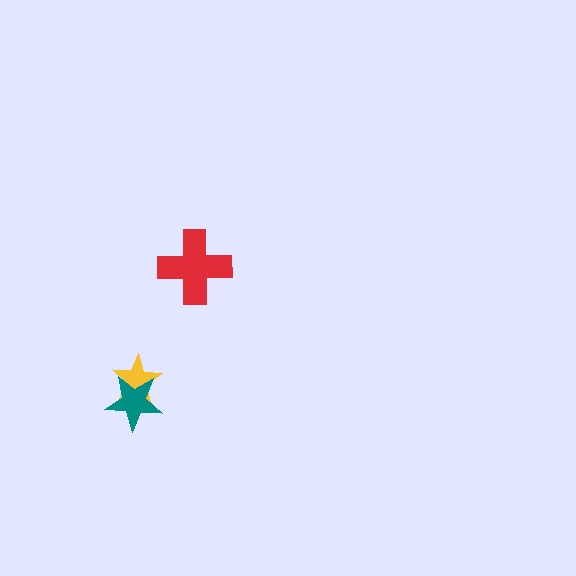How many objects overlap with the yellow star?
1 object overlaps with the yellow star.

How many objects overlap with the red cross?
0 objects overlap with the red cross.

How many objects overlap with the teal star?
1 object overlaps with the teal star.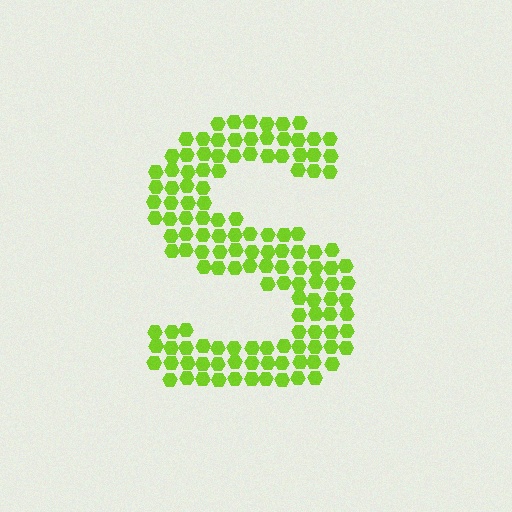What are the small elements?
The small elements are hexagons.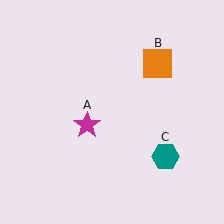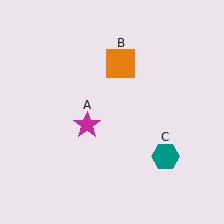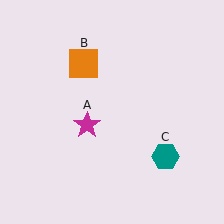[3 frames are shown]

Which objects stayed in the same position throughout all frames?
Magenta star (object A) and teal hexagon (object C) remained stationary.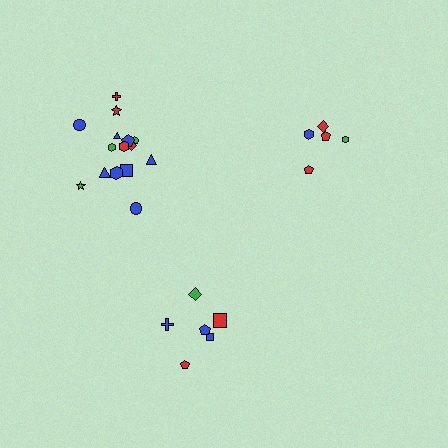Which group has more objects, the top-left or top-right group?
The top-left group.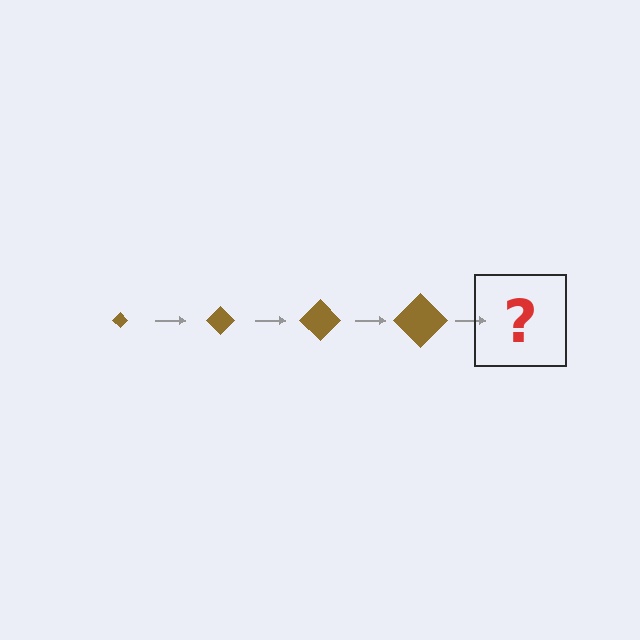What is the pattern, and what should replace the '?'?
The pattern is that the diamond gets progressively larger each step. The '?' should be a brown diamond, larger than the previous one.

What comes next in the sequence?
The next element should be a brown diamond, larger than the previous one.